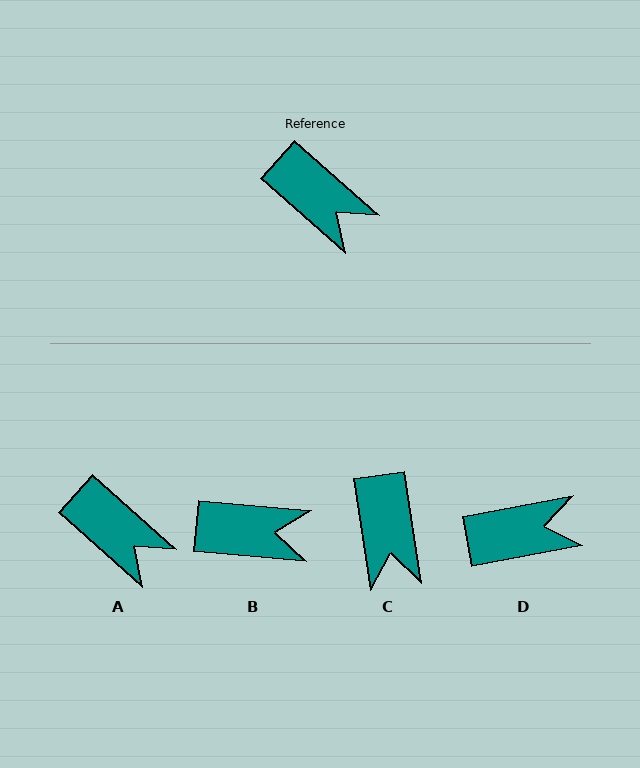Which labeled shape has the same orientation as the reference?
A.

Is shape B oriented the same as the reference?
No, it is off by about 37 degrees.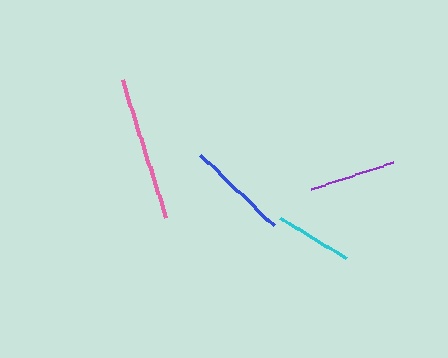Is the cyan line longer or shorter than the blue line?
The blue line is longer than the cyan line.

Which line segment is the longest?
The pink line is the longest at approximately 144 pixels.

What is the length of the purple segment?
The purple segment is approximately 86 pixels long.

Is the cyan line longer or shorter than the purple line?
The purple line is longer than the cyan line.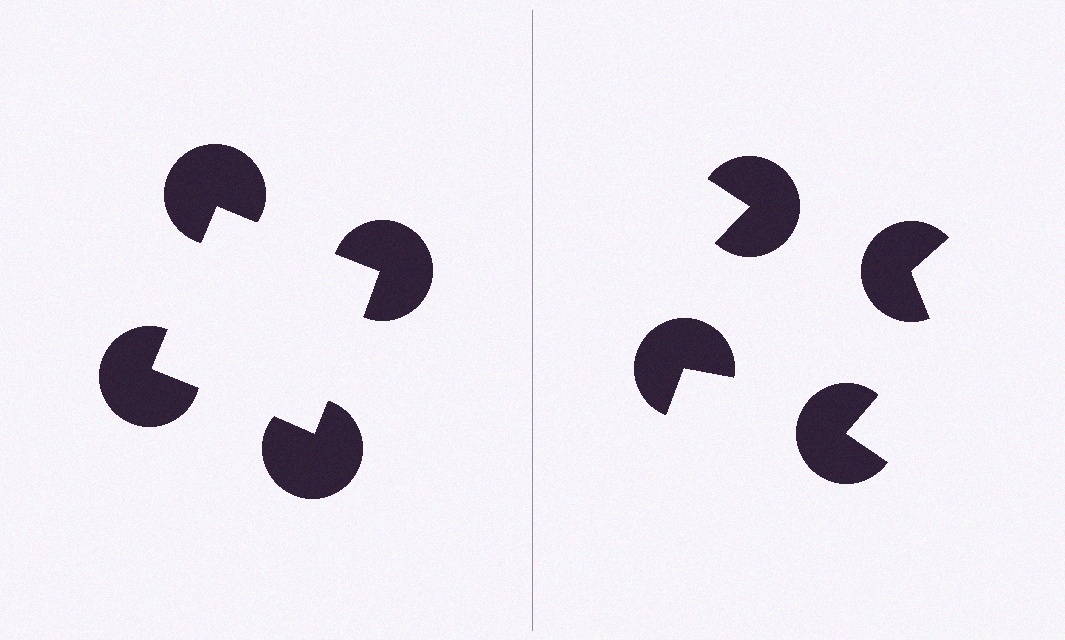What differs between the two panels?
The pac-man discs are positioned identically on both sides; only the wedge orientations differ. On the left they align to a square; on the right they are misaligned.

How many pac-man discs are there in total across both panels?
8 — 4 on each side.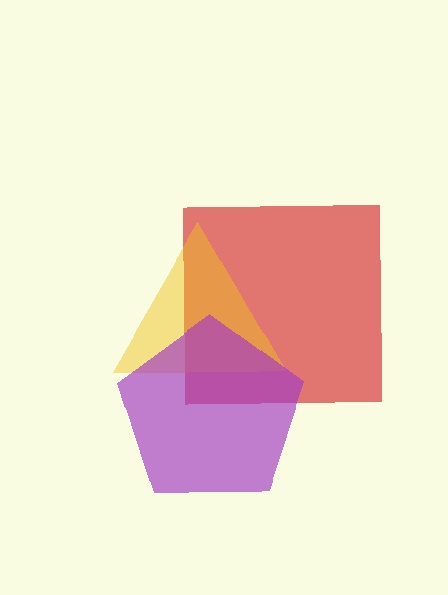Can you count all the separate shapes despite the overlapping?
Yes, there are 3 separate shapes.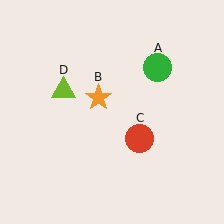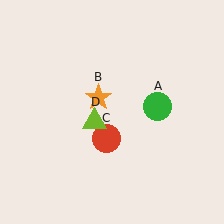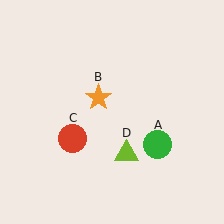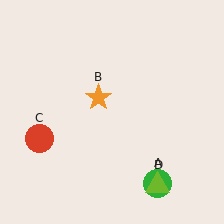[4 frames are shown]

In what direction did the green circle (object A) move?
The green circle (object A) moved down.